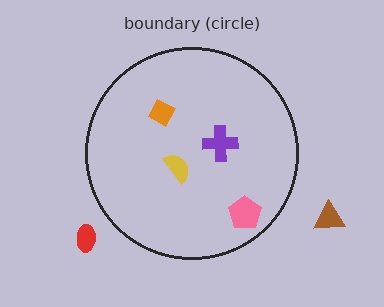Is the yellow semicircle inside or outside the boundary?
Inside.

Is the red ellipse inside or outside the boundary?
Outside.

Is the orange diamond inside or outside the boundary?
Inside.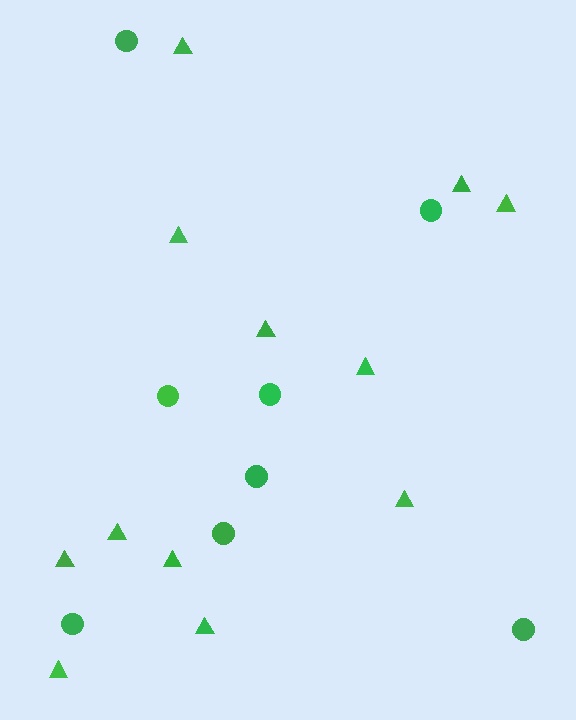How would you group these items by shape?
There are 2 groups: one group of triangles (12) and one group of circles (8).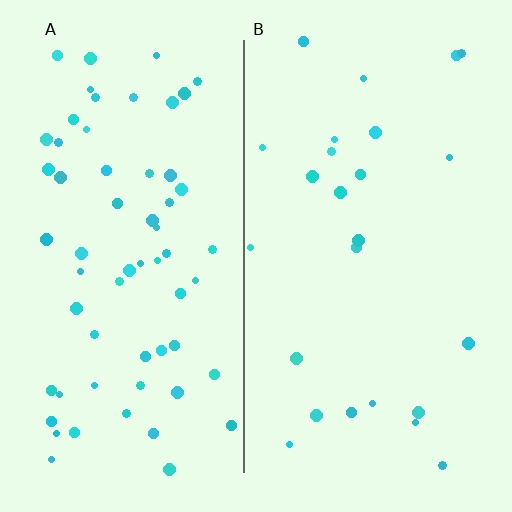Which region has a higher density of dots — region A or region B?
A (the left).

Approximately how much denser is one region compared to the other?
Approximately 2.5× — region A over region B.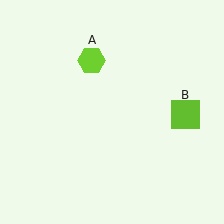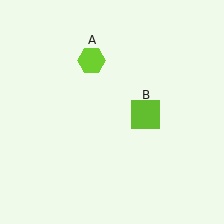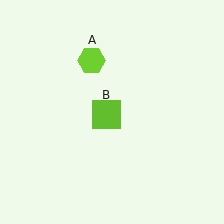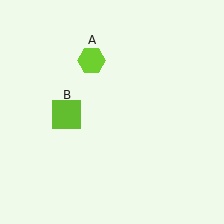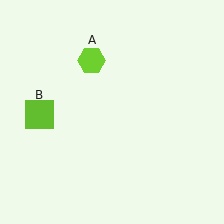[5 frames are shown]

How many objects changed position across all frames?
1 object changed position: lime square (object B).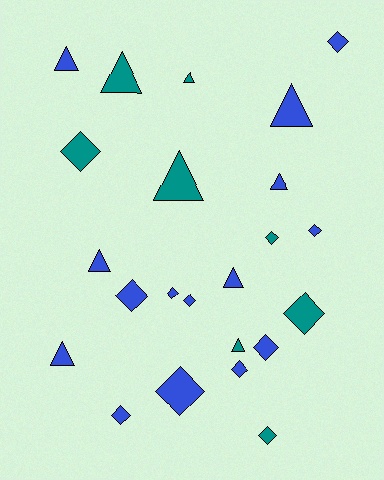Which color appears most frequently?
Blue, with 15 objects.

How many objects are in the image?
There are 23 objects.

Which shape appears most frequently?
Diamond, with 13 objects.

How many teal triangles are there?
There are 4 teal triangles.